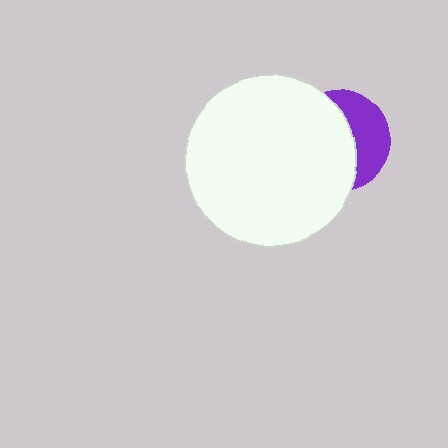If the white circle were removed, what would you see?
You would see the complete purple circle.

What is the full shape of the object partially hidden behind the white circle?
The partially hidden object is a purple circle.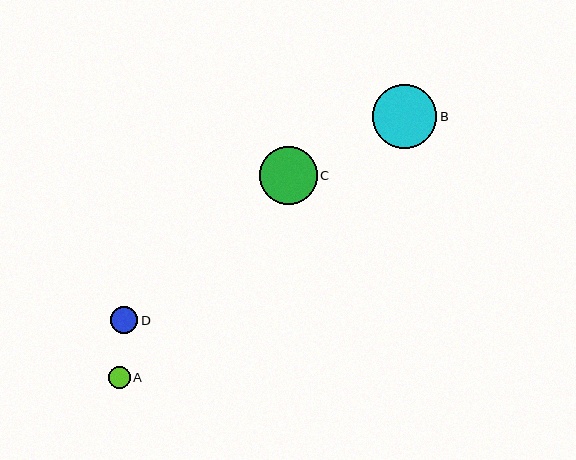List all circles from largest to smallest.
From largest to smallest: B, C, D, A.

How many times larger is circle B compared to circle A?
Circle B is approximately 3.0 times the size of circle A.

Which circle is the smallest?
Circle A is the smallest with a size of approximately 22 pixels.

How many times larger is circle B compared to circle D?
Circle B is approximately 2.3 times the size of circle D.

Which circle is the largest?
Circle B is the largest with a size of approximately 64 pixels.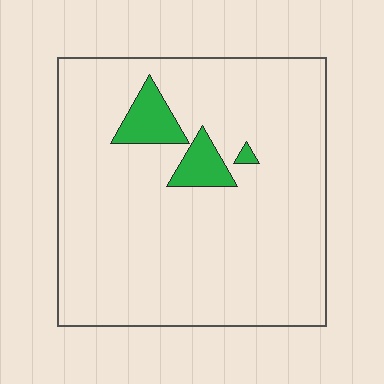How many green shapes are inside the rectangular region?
3.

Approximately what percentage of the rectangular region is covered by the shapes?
Approximately 5%.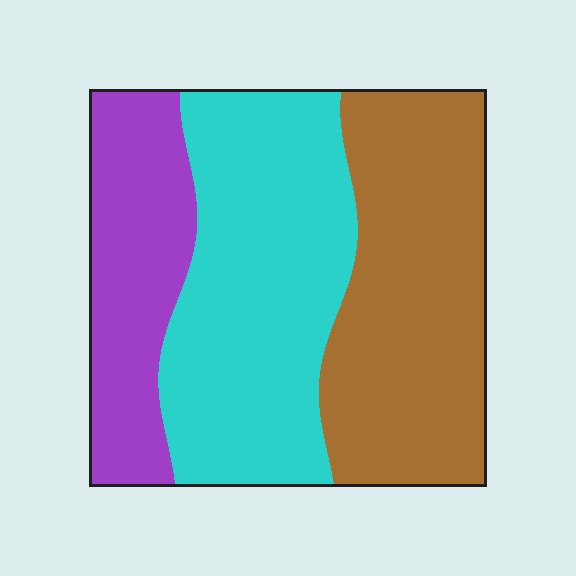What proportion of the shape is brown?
Brown covers 37% of the shape.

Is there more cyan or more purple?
Cyan.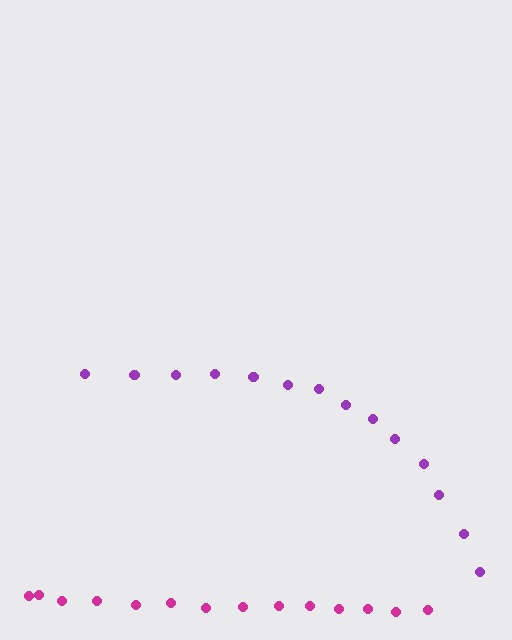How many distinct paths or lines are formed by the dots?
There are 2 distinct paths.